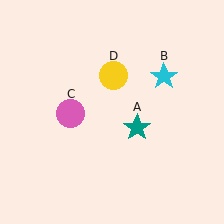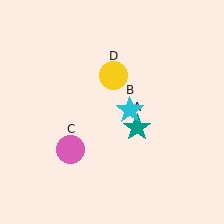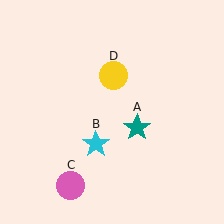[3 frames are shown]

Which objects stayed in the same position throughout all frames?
Teal star (object A) and yellow circle (object D) remained stationary.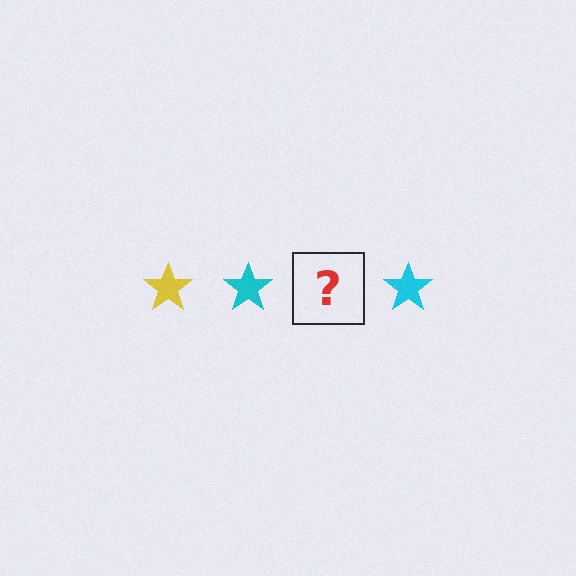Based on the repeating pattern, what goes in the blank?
The blank should be a yellow star.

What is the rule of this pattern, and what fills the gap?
The rule is that the pattern cycles through yellow, cyan stars. The gap should be filled with a yellow star.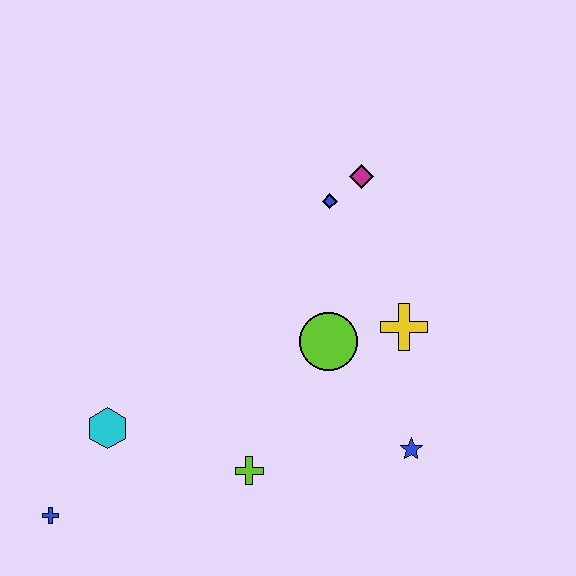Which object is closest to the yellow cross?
The lime circle is closest to the yellow cross.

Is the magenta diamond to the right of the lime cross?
Yes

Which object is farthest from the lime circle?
The blue cross is farthest from the lime circle.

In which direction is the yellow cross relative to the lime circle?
The yellow cross is to the right of the lime circle.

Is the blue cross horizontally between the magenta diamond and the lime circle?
No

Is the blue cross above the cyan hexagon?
No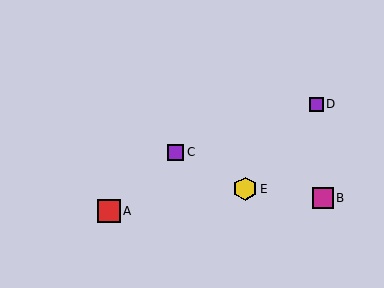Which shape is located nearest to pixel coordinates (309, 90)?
The purple square (labeled D) at (316, 104) is nearest to that location.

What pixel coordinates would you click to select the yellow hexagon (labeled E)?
Click at (245, 189) to select the yellow hexagon E.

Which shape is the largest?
The yellow hexagon (labeled E) is the largest.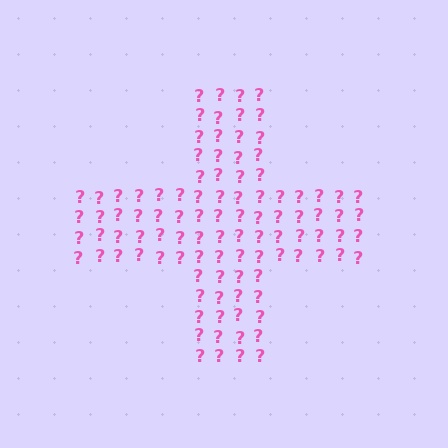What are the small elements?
The small elements are question marks.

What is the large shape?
The large shape is a cross.